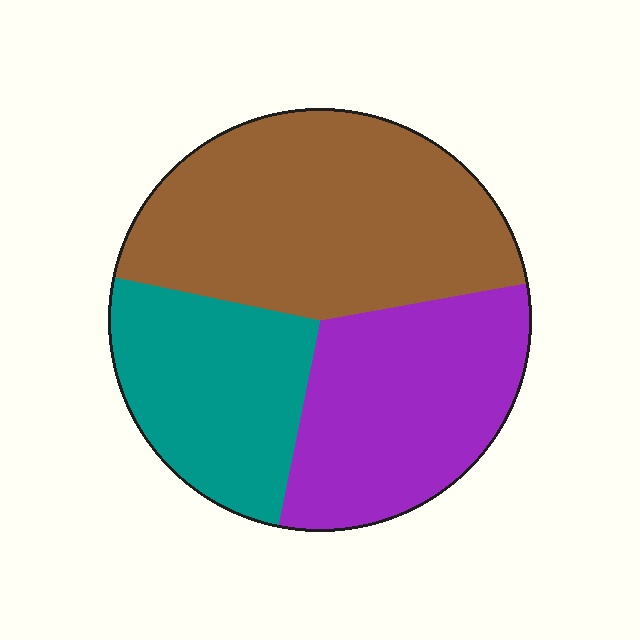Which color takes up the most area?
Brown, at roughly 45%.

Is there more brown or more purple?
Brown.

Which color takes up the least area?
Teal, at roughly 25%.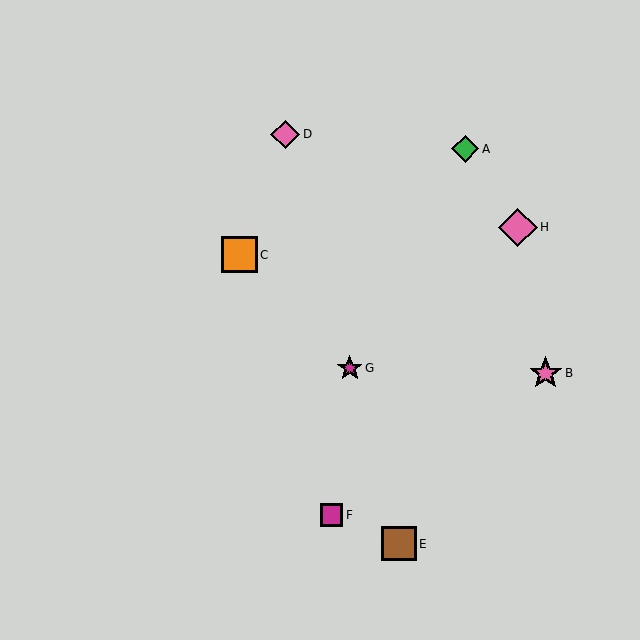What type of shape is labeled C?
Shape C is an orange square.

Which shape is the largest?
The pink diamond (labeled H) is the largest.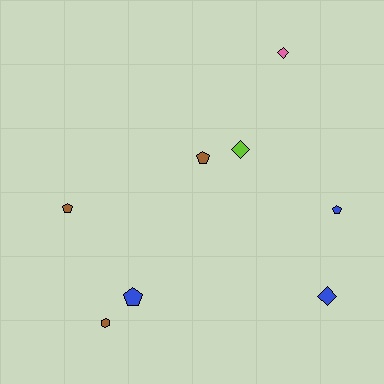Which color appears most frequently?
Blue, with 3 objects.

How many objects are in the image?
There are 8 objects.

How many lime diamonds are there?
There is 1 lime diamond.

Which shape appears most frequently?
Pentagon, with 4 objects.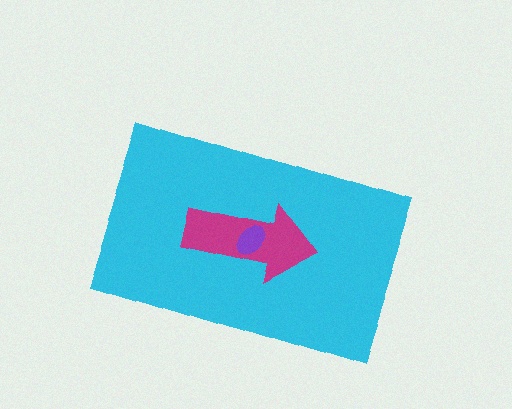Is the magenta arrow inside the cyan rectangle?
Yes.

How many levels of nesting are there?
3.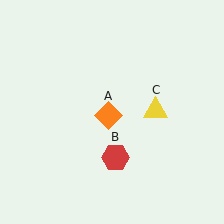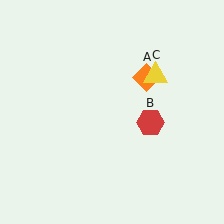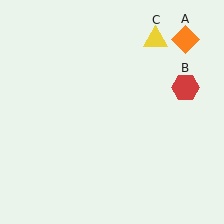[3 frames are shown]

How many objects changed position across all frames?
3 objects changed position: orange diamond (object A), red hexagon (object B), yellow triangle (object C).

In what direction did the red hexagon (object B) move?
The red hexagon (object B) moved up and to the right.